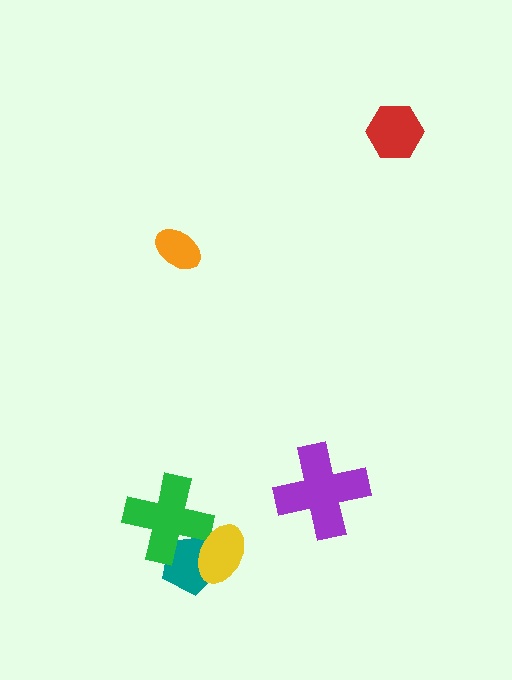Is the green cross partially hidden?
Yes, it is partially covered by another shape.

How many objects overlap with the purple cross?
0 objects overlap with the purple cross.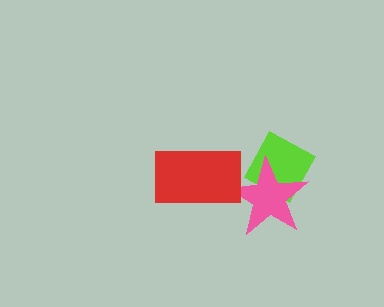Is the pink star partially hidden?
Yes, it is partially covered by another shape.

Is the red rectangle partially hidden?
No, no other shape covers it.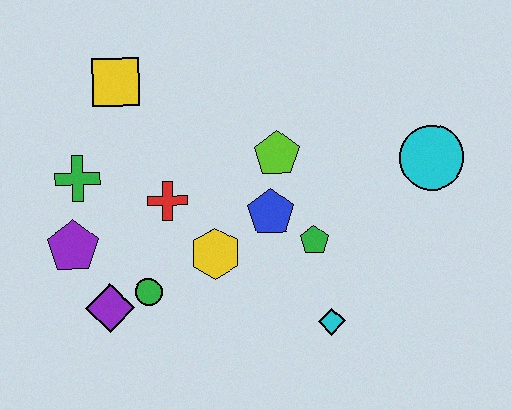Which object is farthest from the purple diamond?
The cyan circle is farthest from the purple diamond.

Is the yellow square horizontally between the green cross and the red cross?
Yes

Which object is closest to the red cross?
The yellow hexagon is closest to the red cross.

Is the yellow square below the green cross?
No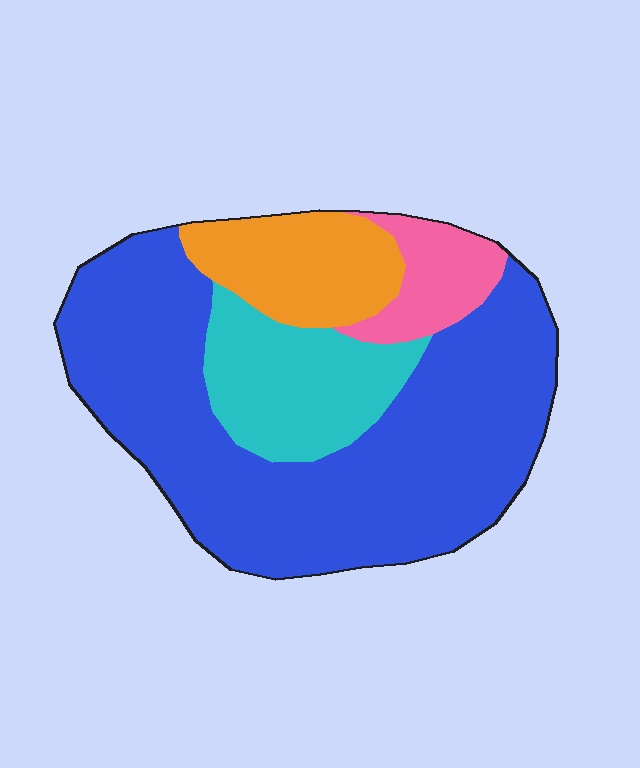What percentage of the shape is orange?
Orange covers roughly 15% of the shape.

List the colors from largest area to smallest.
From largest to smallest: blue, cyan, orange, pink.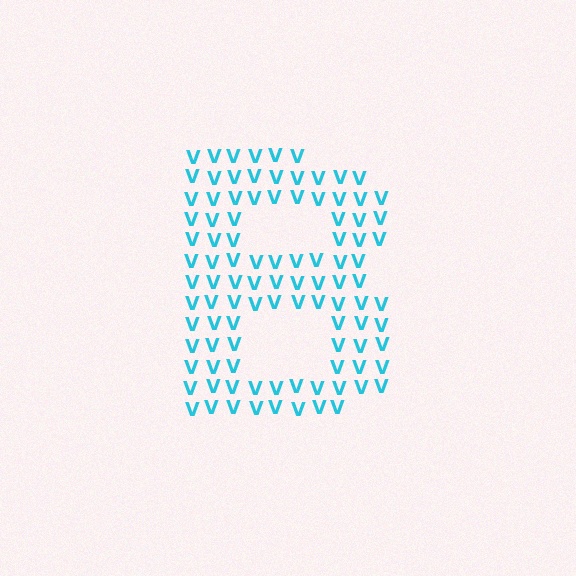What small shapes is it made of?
It is made of small letter V's.